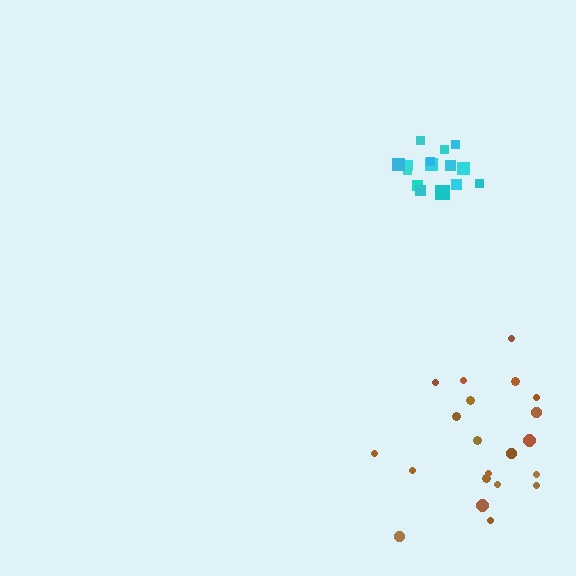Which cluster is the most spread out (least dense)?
Brown.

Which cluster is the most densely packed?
Cyan.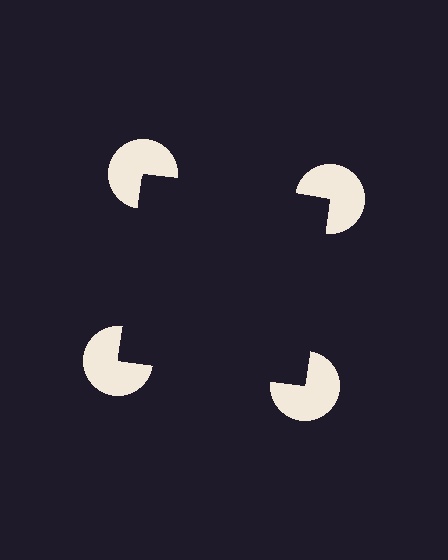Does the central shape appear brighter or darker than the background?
It typically appears slightly darker than the background, even though no actual brightness change is drawn.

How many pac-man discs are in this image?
There are 4 — one at each vertex of the illusory square.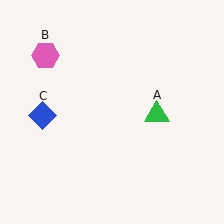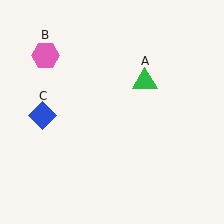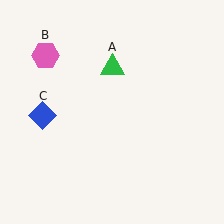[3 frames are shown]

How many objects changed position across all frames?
1 object changed position: green triangle (object A).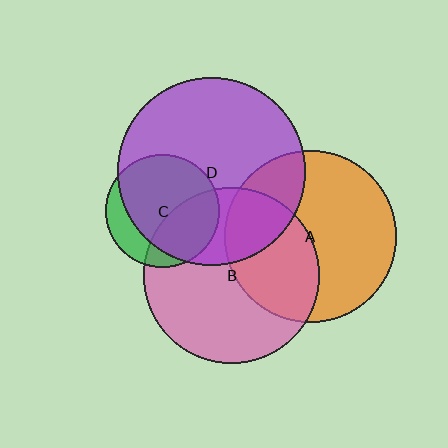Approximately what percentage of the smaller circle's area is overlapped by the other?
Approximately 40%.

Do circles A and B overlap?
Yes.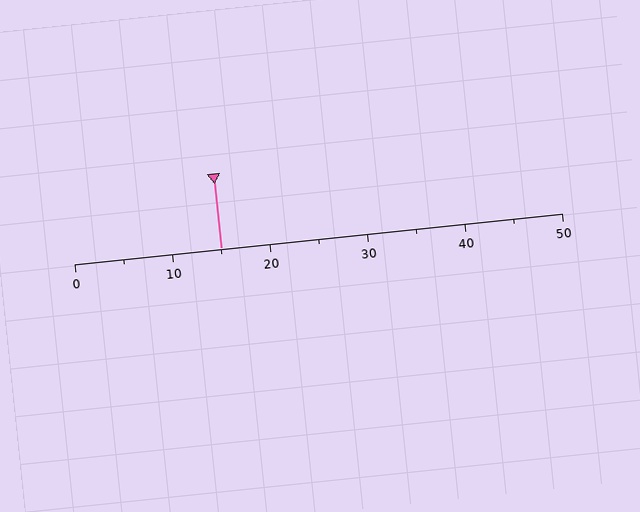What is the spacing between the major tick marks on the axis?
The major ticks are spaced 10 apart.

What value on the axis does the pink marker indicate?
The marker indicates approximately 15.